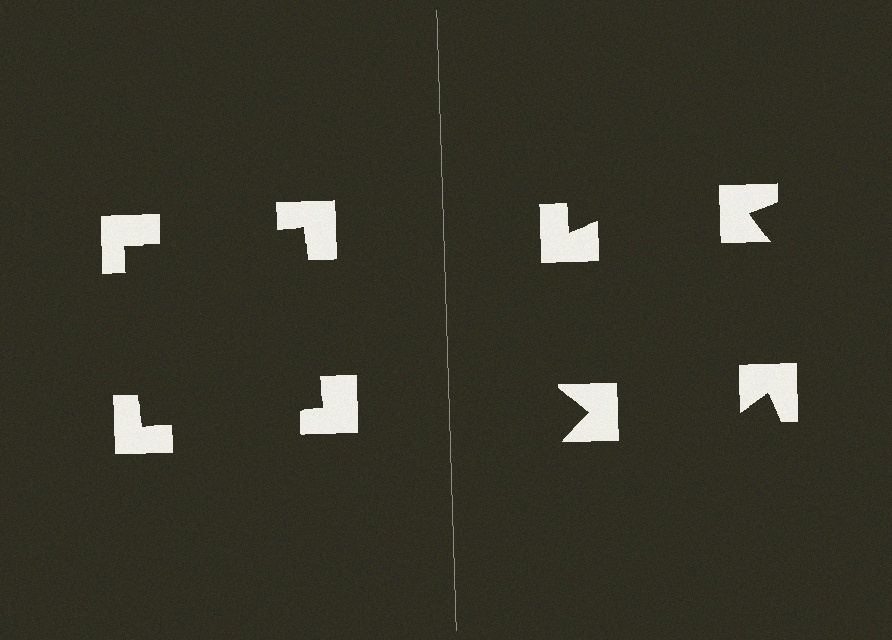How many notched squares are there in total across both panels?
8 — 4 on each side.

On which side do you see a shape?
An illusory square appears on the left side. On the right side the wedge cuts are rotated, so no coherent shape forms.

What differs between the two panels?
The notched squares are positioned identically on both sides; only the wedge orientations differ. On the left they align to a square; on the right they are misaligned.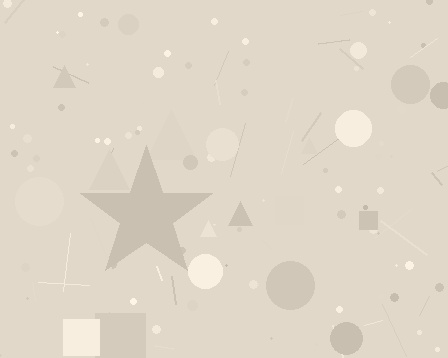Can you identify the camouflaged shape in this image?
The camouflaged shape is a star.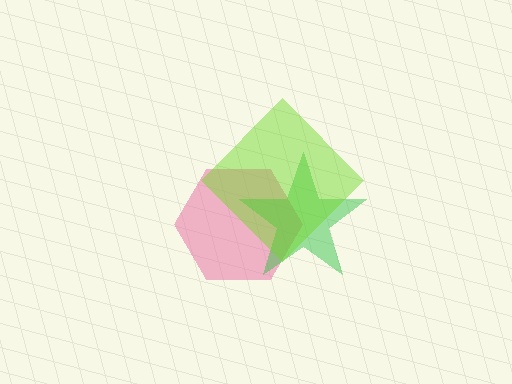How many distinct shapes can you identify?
There are 3 distinct shapes: a pink hexagon, a green star, a lime diamond.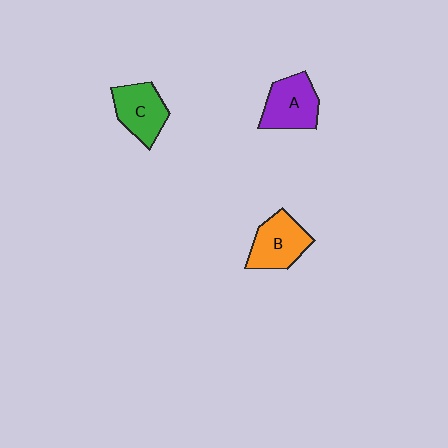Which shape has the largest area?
Shape B (orange).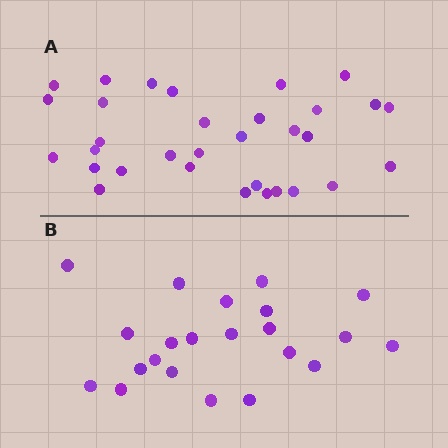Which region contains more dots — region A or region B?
Region A (the top region) has more dots.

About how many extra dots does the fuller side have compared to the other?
Region A has roughly 10 or so more dots than region B.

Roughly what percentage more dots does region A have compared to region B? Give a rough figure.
About 45% more.